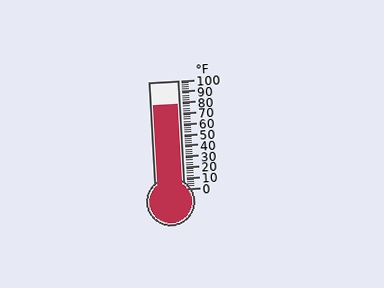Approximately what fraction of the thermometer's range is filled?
The thermometer is filled to approximately 80% of its range.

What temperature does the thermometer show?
The thermometer shows approximately 78°F.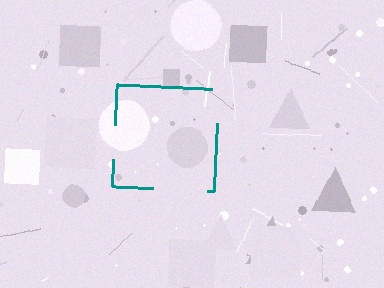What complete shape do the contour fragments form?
The contour fragments form a square.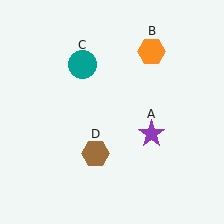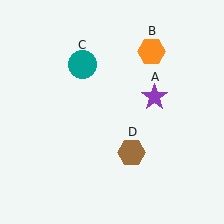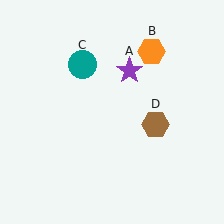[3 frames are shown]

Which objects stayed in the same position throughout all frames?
Orange hexagon (object B) and teal circle (object C) remained stationary.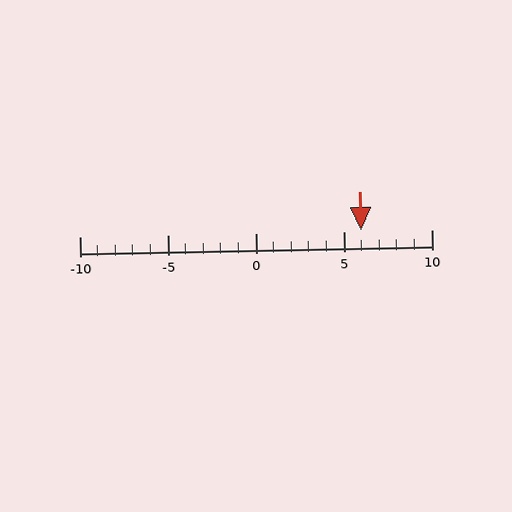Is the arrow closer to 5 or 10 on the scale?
The arrow is closer to 5.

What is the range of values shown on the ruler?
The ruler shows values from -10 to 10.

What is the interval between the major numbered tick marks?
The major tick marks are spaced 5 units apart.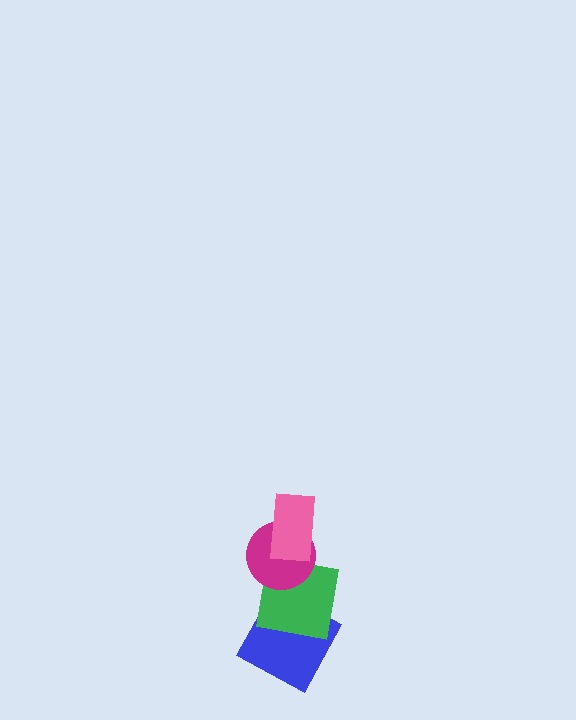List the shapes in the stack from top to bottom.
From top to bottom: the pink rectangle, the magenta circle, the green square, the blue square.